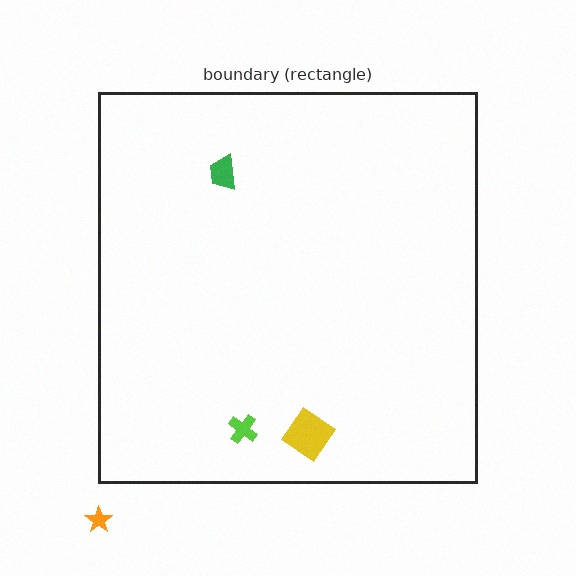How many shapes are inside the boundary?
3 inside, 1 outside.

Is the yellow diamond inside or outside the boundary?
Inside.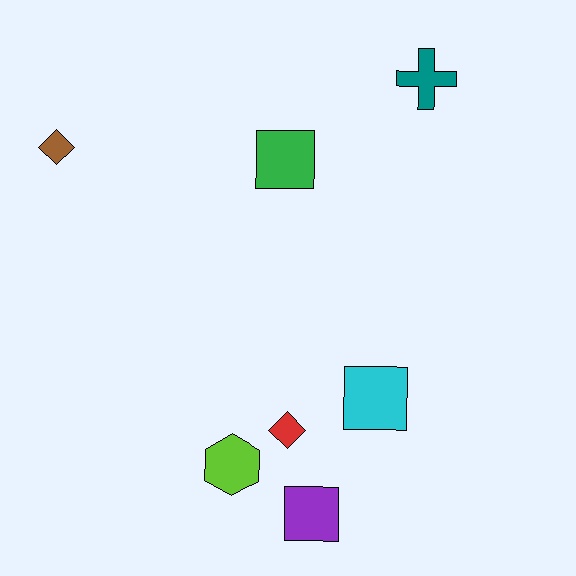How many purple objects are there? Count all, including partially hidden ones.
There is 1 purple object.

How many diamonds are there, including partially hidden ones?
There are 2 diamonds.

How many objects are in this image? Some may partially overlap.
There are 7 objects.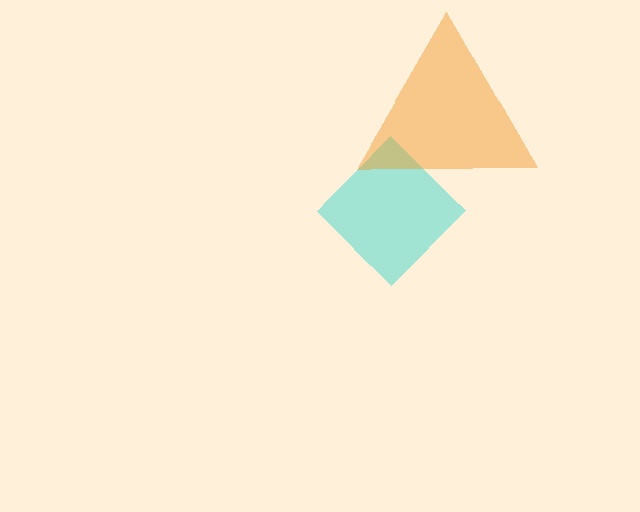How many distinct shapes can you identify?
There are 2 distinct shapes: a cyan diamond, an orange triangle.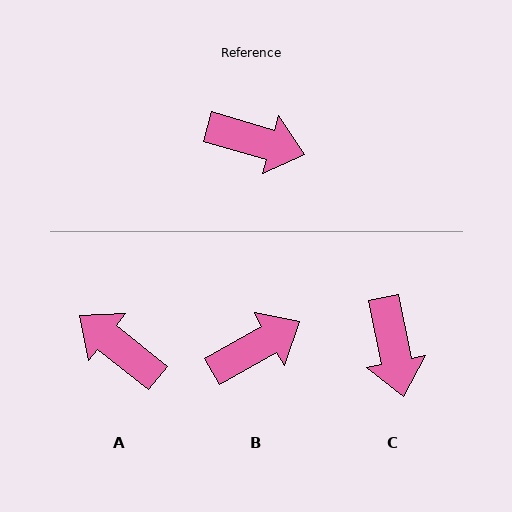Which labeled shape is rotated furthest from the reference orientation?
A, about 158 degrees away.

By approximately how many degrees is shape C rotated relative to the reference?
Approximately 63 degrees clockwise.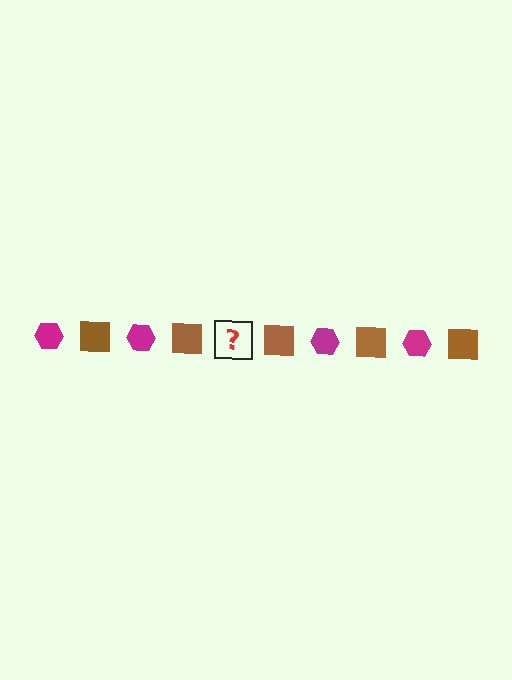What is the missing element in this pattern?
The missing element is a magenta hexagon.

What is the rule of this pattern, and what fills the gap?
The rule is that the pattern alternates between magenta hexagon and brown square. The gap should be filled with a magenta hexagon.